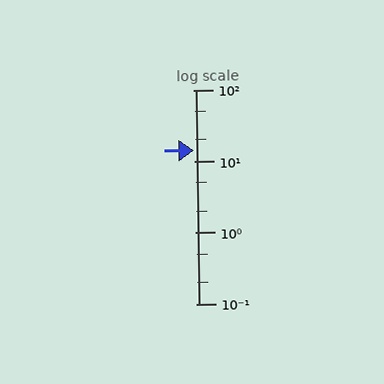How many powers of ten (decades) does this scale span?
The scale spans 3 decades, from 0.1 to 100.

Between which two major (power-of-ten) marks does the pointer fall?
The pointer is between 10 and 100.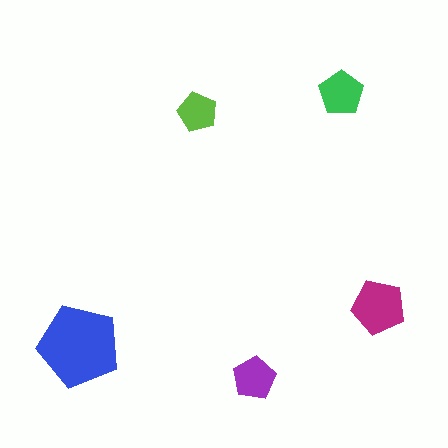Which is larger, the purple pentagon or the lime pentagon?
The purple one.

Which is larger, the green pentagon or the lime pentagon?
The green one.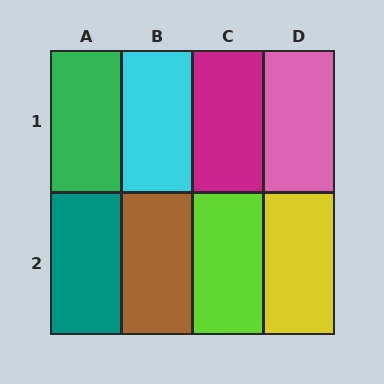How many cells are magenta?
1 cell is magenta.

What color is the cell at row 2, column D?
Yellow.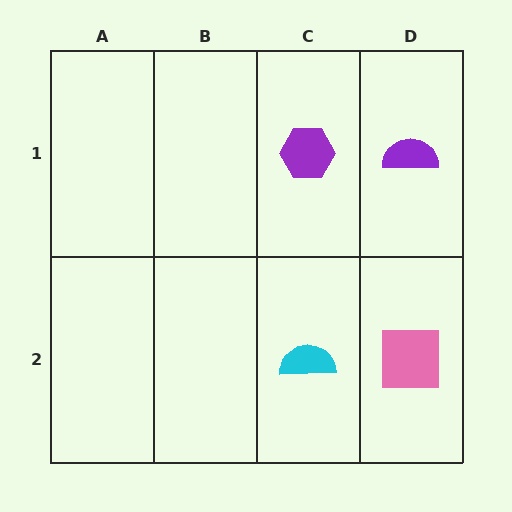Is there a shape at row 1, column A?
No, that cell is empty.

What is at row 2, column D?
A pink square.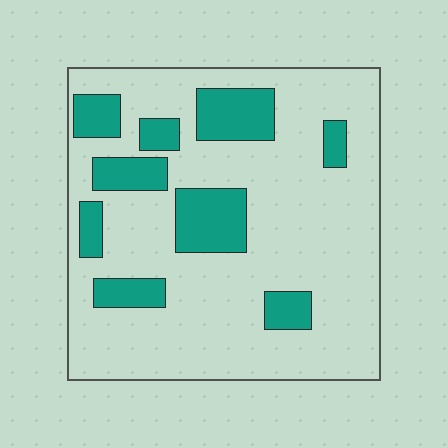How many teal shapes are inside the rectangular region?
9.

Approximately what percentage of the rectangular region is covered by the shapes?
Approximately 20%.